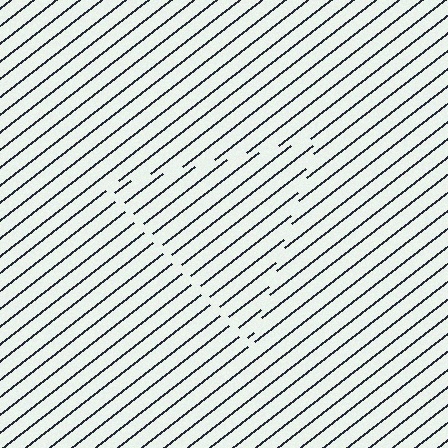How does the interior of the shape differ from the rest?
The interior of the shape contains the same grating, shifted by half a period — the contour is defined by the phase discontinuity where line-ends from the inner and outer gratings abut.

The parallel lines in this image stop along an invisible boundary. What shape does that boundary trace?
An illusory triangle. The interior of the shape contains the same grating, shifted by half a period — the contour is defined by the phase discontinuity where line-ends from the inner and outer gratings abut.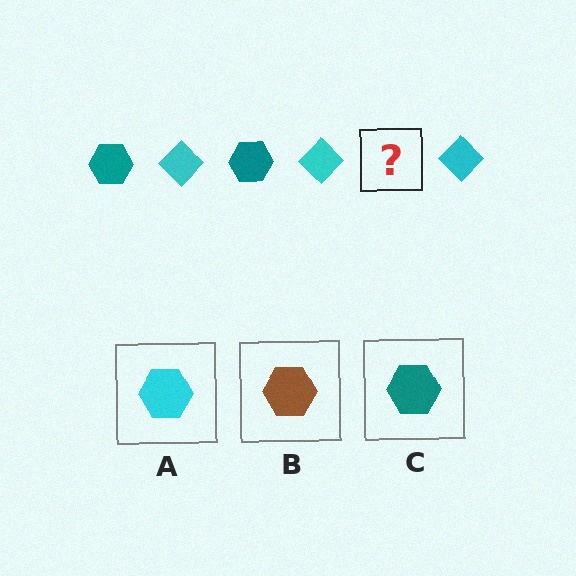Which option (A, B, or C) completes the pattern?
C.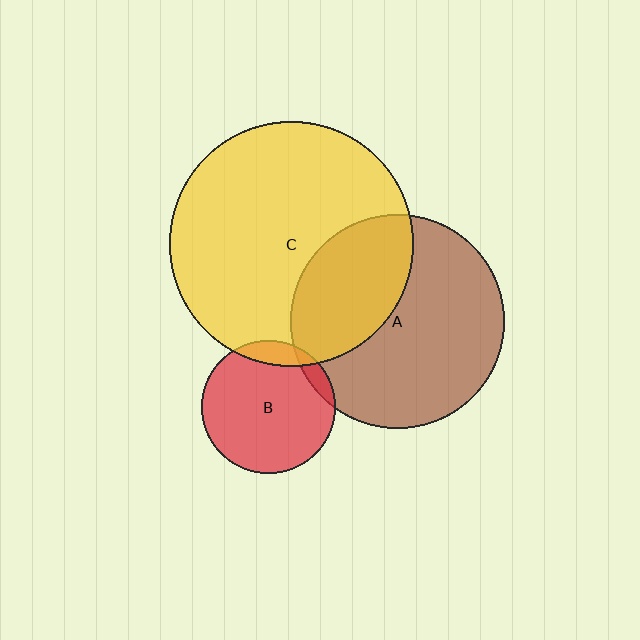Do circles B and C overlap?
Yes.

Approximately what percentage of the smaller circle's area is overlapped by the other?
Approximately 10%.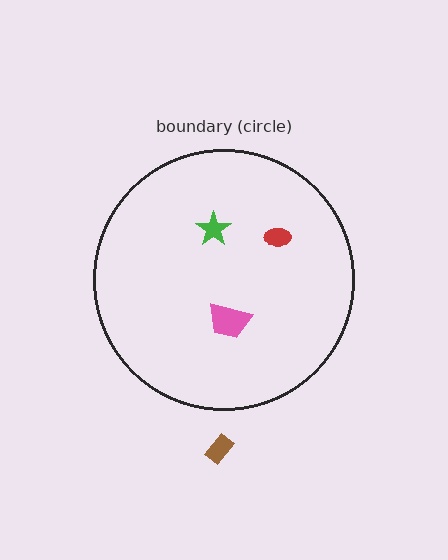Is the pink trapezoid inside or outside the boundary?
Inside.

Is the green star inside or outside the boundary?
Inside.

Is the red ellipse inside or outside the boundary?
Inside.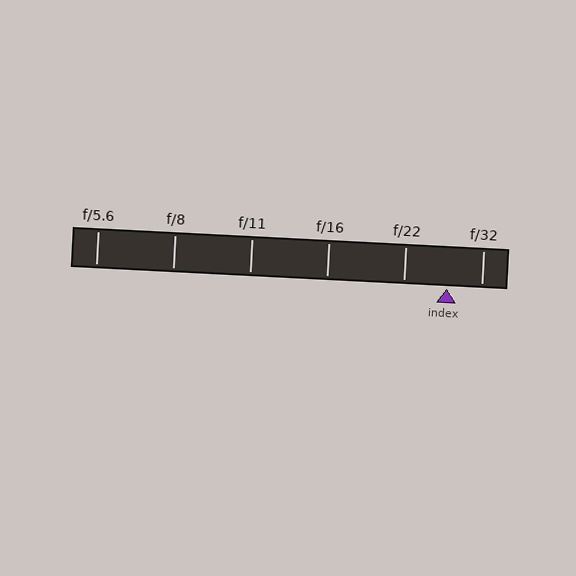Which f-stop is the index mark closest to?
The index mark is closest to f/32.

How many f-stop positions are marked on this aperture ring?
There are 6 f-stop positions marked.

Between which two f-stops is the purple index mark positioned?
The index mark is between f/22 and f/32.